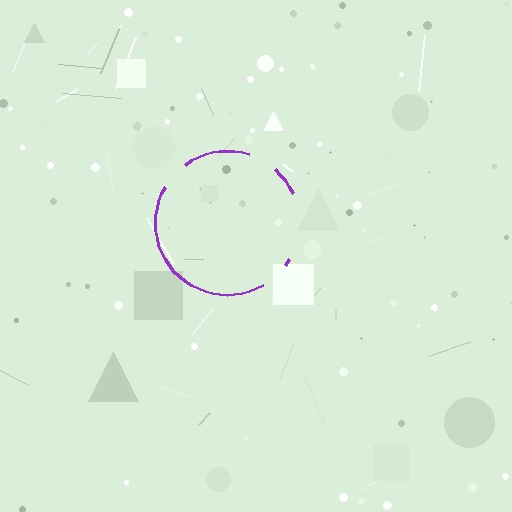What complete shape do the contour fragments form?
The contour fragments form a circle.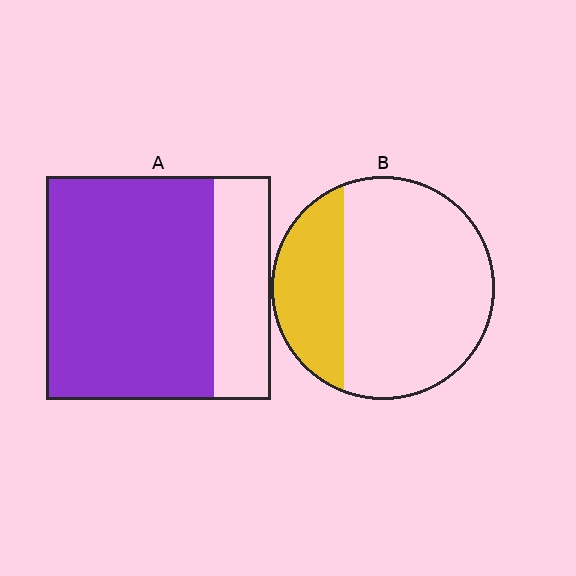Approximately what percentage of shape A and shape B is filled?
A is approximately 75% and B is approximately 30%.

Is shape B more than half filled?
No.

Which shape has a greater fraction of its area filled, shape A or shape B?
Shape A.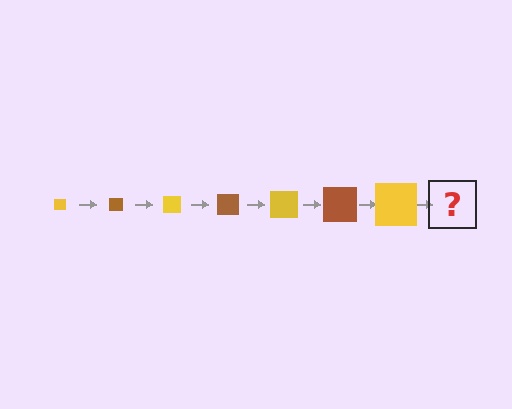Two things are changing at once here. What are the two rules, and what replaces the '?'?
The two rules are that the square grows larger each step and the color cycles through yellow and brown. The '?' should be a brown square, larger than the previous one.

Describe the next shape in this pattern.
It should be a brown square, larger than the previous one.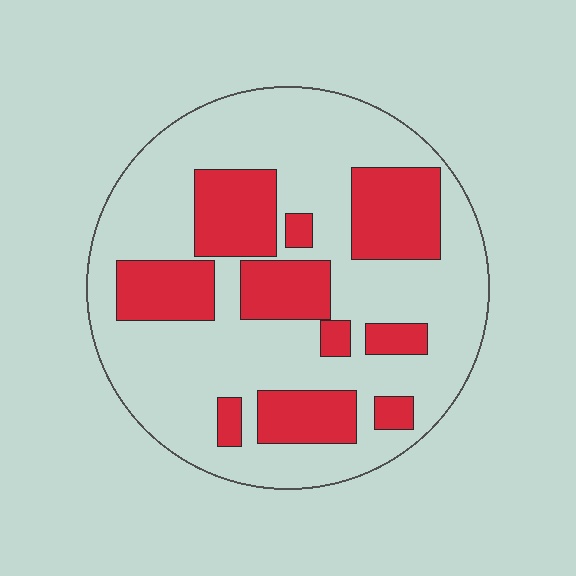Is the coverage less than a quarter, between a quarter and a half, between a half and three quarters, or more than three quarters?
Between a quarter and a half.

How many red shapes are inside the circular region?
10.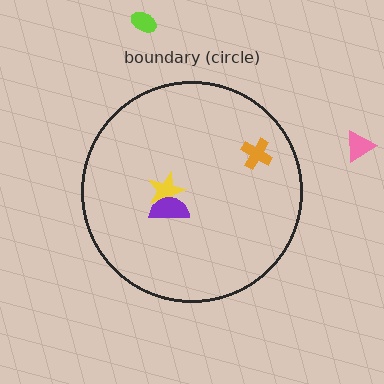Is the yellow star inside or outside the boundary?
Inside.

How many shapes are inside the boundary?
3 inside, 2 outside.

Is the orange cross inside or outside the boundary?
Inside.